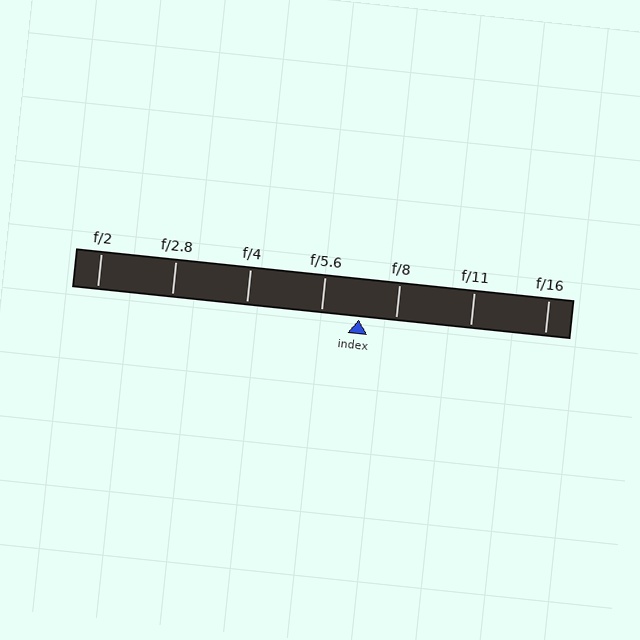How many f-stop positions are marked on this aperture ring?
There are 7 f-stop positions marked.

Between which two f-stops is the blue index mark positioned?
The index mark is between f/5.6 and f/8.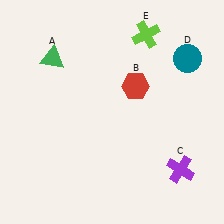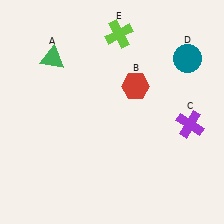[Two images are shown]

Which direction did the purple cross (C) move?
The purple cross (C) moved up.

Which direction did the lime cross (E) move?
The lime cross (E) moved left.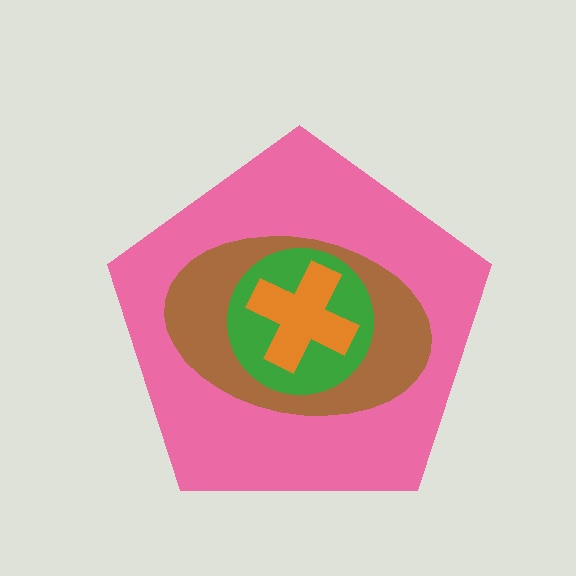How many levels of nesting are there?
4.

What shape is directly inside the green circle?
The orange cross.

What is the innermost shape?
The orange cross.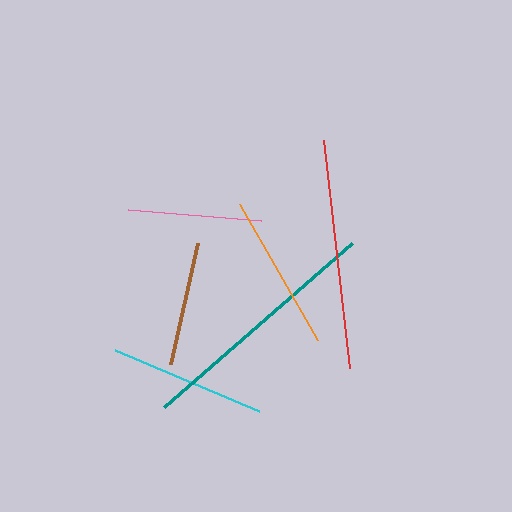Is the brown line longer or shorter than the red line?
The red line is longer than the brown line.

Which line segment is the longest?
The teal line is the longest at approximately 249 pixels.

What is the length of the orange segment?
The orange segment is approximately 156 pixels long.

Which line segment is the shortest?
The brown line is the shortest at approximately 124 pixels.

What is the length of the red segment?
The red segment is approximately 230 pixels long.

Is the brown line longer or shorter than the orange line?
The orange line is longer than the brown line.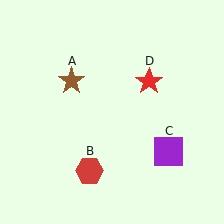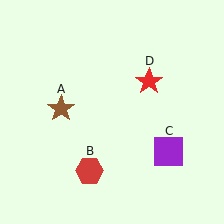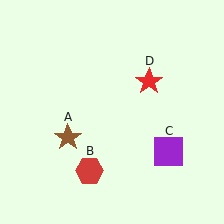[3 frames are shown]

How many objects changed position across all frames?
1 object changed position: brown star (object A).